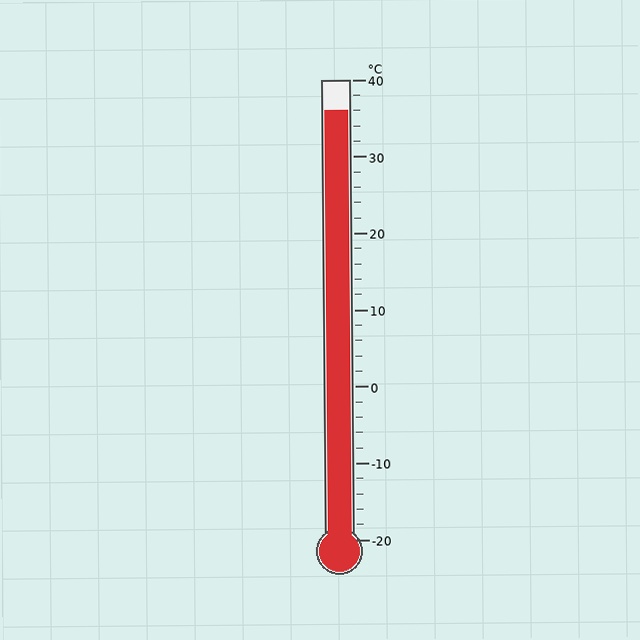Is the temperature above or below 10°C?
The temperature is above 10°C.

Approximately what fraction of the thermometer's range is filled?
The thermometer is filled to approximately 95% of its range.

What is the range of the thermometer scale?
The thermometer scale ranges from -20°C to 40°C.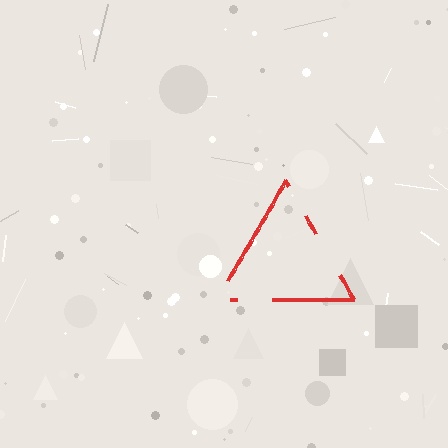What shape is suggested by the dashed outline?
The dashed outline suggests a triangle.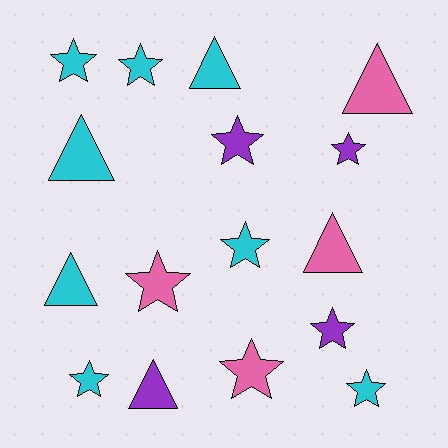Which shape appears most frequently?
Star, with 10 objects.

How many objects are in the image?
There are 16 objects.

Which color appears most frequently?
Cyan, with 8 objects.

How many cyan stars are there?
There are 5 cyan stars.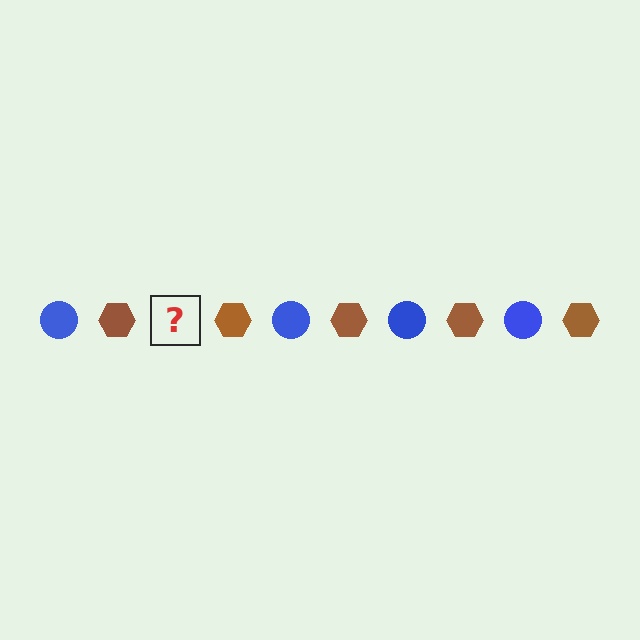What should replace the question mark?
The question mark should be replaced with a blue circle.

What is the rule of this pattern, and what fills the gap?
The rule is that the pattern alternates between blue circle and brown hexagon. The gap should be filled with a blue circle.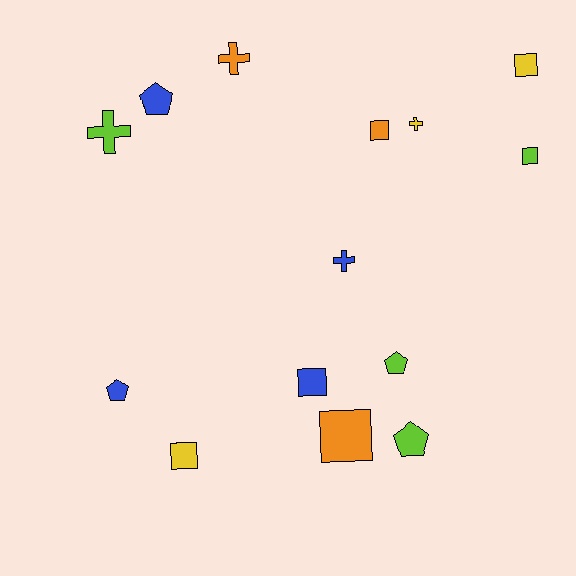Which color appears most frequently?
Lime, with 4 objects.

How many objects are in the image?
There are 14 objects.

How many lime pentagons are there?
There are 2 lime pentagons.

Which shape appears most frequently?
Square, with 6 objects.